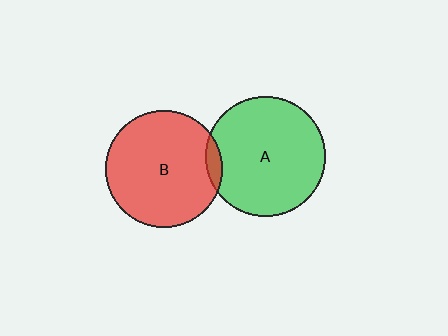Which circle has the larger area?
Circle A (green).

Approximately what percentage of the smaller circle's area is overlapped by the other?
Approximately 5%.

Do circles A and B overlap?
Yes.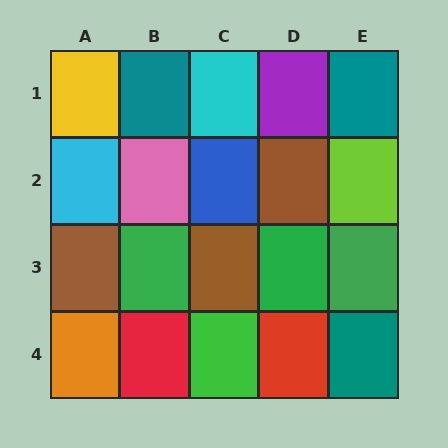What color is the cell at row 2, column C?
Blue.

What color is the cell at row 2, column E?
Lime.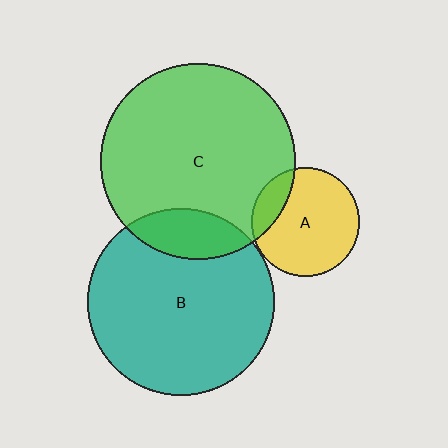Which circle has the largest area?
Circle C (green).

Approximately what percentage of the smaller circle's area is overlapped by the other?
Approximately 5%.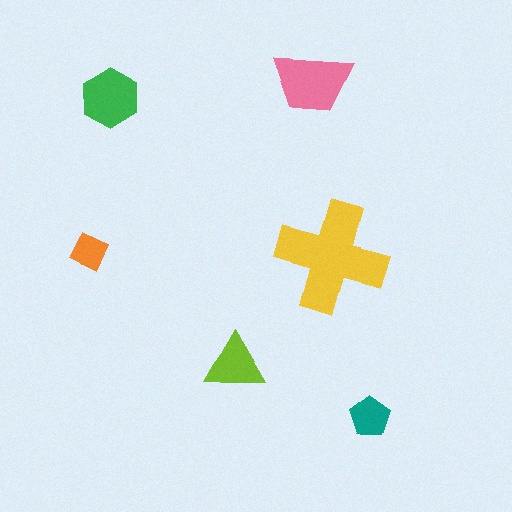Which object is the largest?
The yellow cross.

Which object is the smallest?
The orange diamond.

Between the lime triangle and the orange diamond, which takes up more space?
The lime triangle.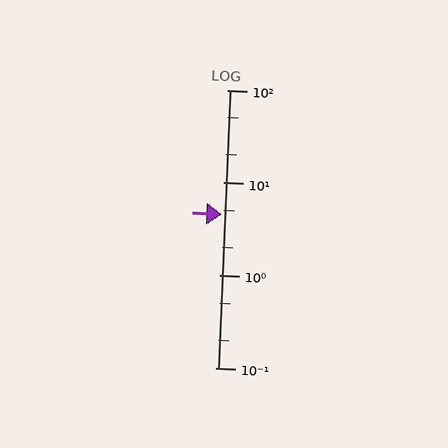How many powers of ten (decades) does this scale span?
The scale spans 3 decades, from 0.1 to 100.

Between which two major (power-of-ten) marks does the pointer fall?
The pointer is between 1 and 10.